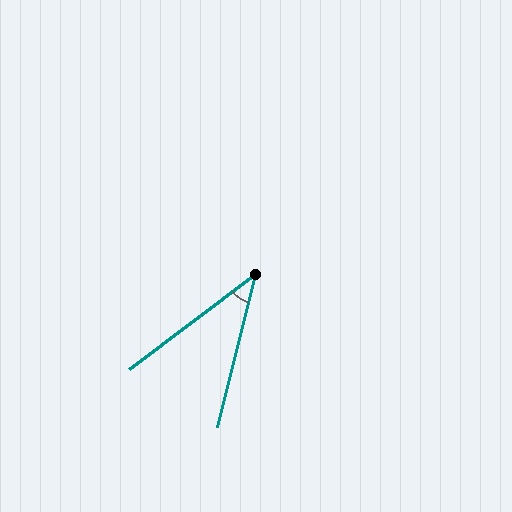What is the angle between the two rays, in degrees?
Approximately 39 degrees.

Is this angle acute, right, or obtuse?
It is acute.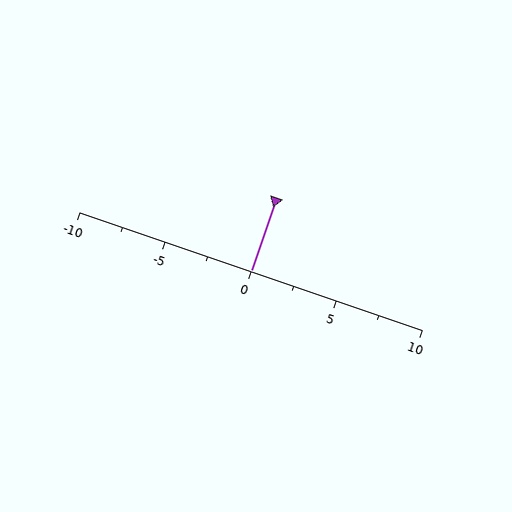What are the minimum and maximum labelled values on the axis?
The axis runs from -10 to 10.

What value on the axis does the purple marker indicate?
The marker indicates approximately 0.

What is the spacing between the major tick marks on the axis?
The major ticks are spaced 5 apart.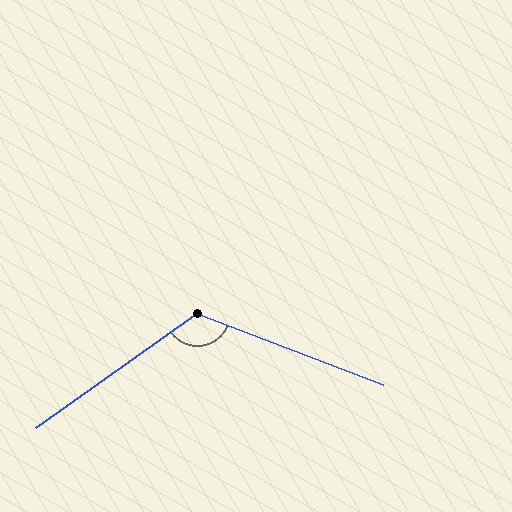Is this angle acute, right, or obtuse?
It is obtuse.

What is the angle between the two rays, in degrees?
Approximately 123 degrees.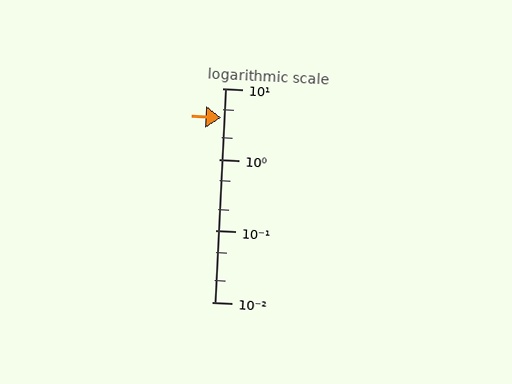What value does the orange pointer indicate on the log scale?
The pointer indicates approximately 3.9.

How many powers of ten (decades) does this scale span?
The scale spans 3 decades, from 0.01 to 10.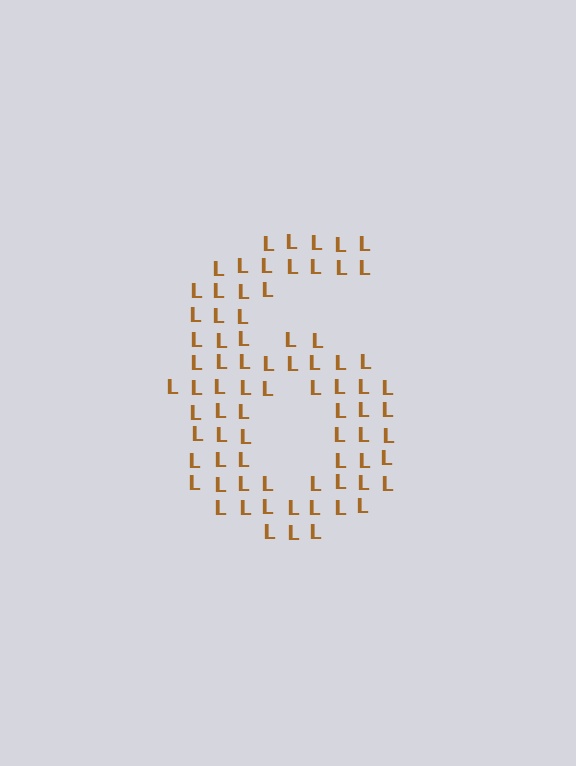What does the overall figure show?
The overall figure shows the digit 6.